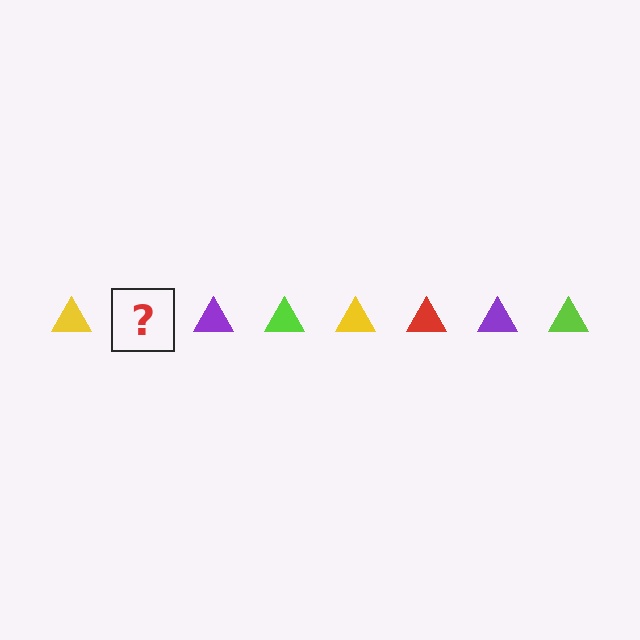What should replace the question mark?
The question mark should be replaced with a red triangle.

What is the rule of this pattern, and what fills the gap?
The rule is that the pattern cycles through yellow, red, purple, lime triangles. The gap should be filled with a red triangle.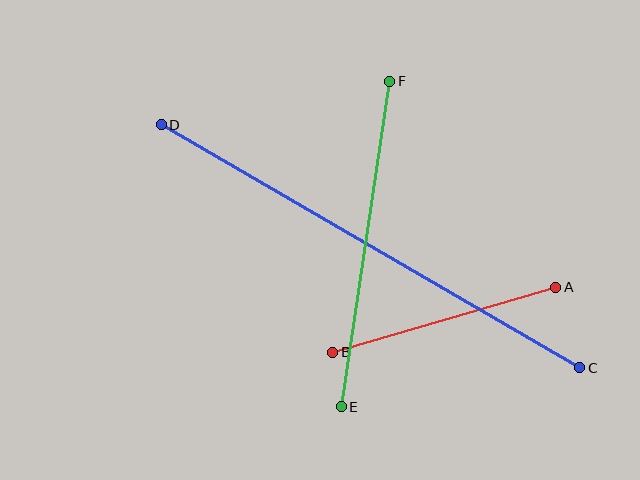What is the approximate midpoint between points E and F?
The midpoint is at approximately (366, 244) pixels.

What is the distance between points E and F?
The distance is approximately 329 pixels.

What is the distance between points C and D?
The distance is approximately 484 pixels.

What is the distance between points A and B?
The distance is approximately 232 pixels.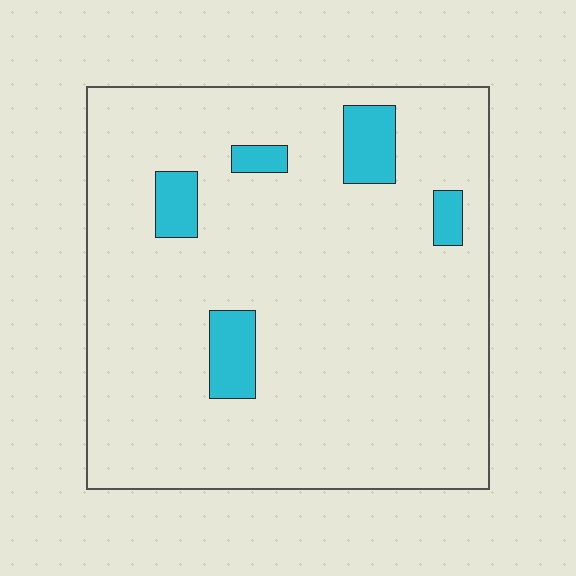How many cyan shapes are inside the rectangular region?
5.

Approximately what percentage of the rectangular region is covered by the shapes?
Approximately 10%.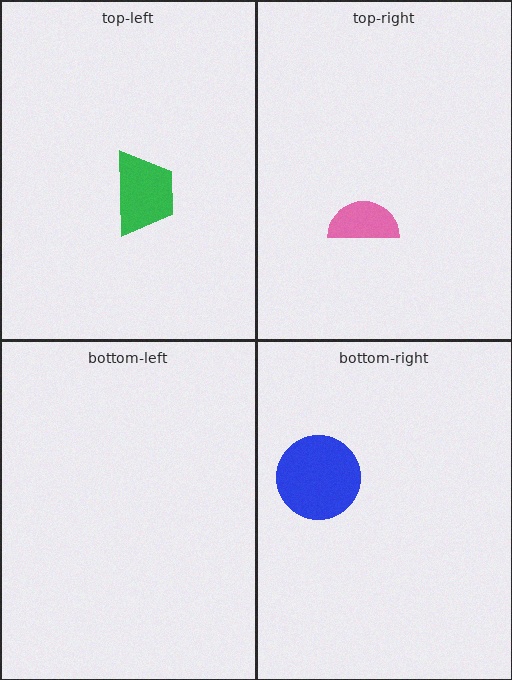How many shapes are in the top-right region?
1.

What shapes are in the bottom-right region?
The blue circle.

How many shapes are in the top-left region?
1.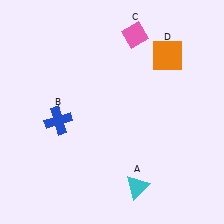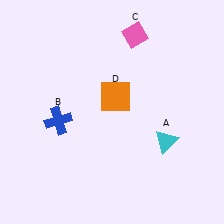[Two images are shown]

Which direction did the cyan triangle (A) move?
The cyan triangle (A) moved up.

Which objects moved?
The objects that moved are: the cyan triangle (A), the orange square (D).